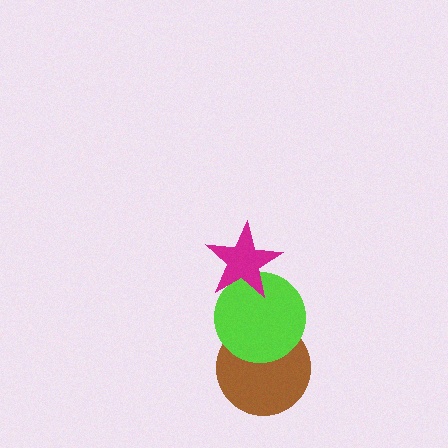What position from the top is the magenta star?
The magenta star is 1st from the top.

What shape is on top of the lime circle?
The magenta star is on top of the lime circle.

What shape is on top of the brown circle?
The lime circle is on top of the brown circle.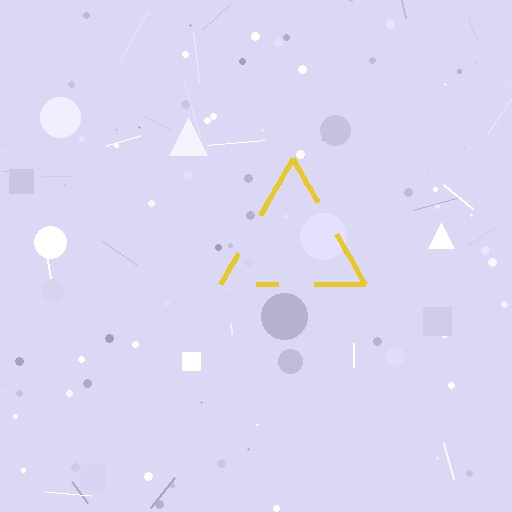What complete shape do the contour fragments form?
The contour fragments form a triangle.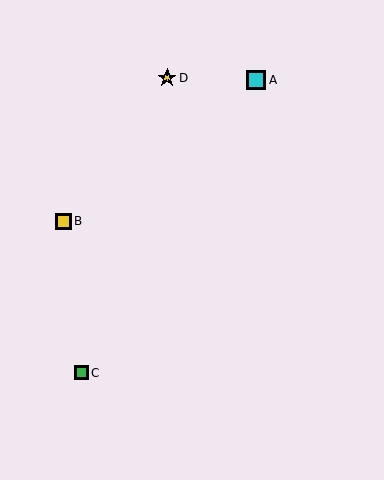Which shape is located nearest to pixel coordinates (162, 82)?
The yellow star (labeled D) at (167, 78) is nearest to that location.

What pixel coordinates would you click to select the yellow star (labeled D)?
Click at (167, 78) to select the yellow star D.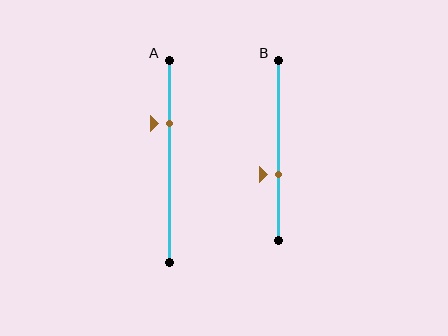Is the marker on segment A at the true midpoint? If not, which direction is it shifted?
No, the marker on segment A is shifted upward by about 19% of the segment length.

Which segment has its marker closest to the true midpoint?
Segment B has its marker closest to the true midpoint.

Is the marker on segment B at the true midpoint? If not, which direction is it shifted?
No, the marker on segment B is shifted downward by about 13% of the segment length.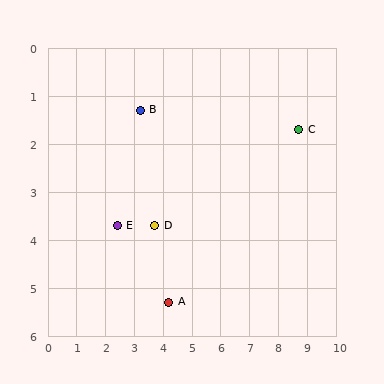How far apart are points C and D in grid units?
Points C and D are about 5.4 grid units apart.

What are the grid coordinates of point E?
Point E is at approximately (2.4, 3.7).